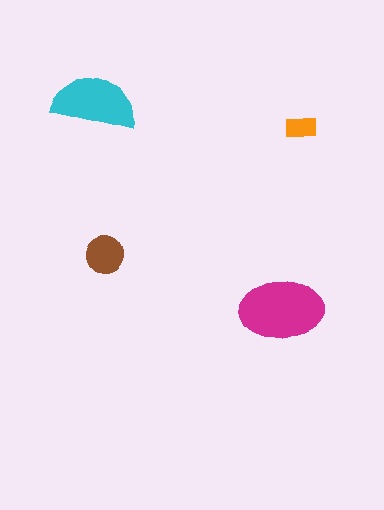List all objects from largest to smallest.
The magenta ellipse, the cyan semicircle, the brown circle, the orange rectangle.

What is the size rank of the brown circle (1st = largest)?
3rd.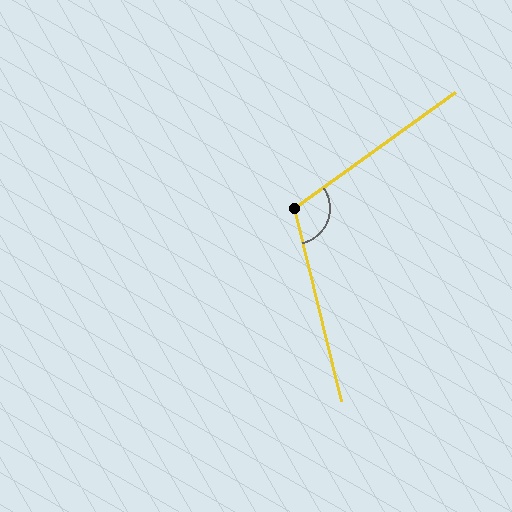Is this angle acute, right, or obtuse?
It is obtuse.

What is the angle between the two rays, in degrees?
Approximately 112 degrees.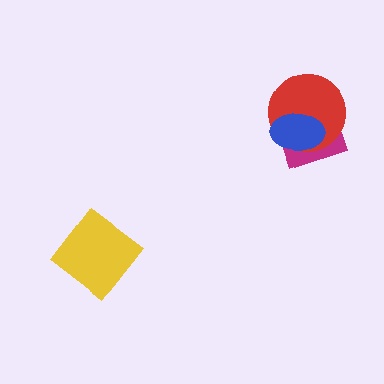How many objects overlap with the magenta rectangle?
2 objects overlap with the magenta rectangle.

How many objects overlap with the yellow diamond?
0 objects overlap with the yellow diamond.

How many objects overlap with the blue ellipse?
2 objects overlap with the blue ellipse.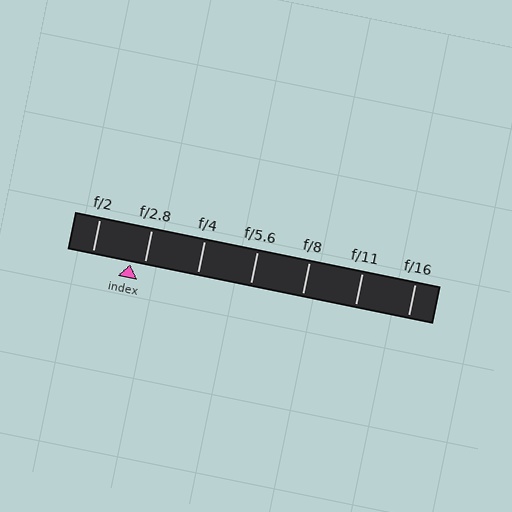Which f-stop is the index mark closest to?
The index mark is closest to f/2.8.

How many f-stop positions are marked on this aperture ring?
There are 7 f-stop positions marked.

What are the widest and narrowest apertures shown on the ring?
The widest aperture shown is f/2 and the narrowest is f/16.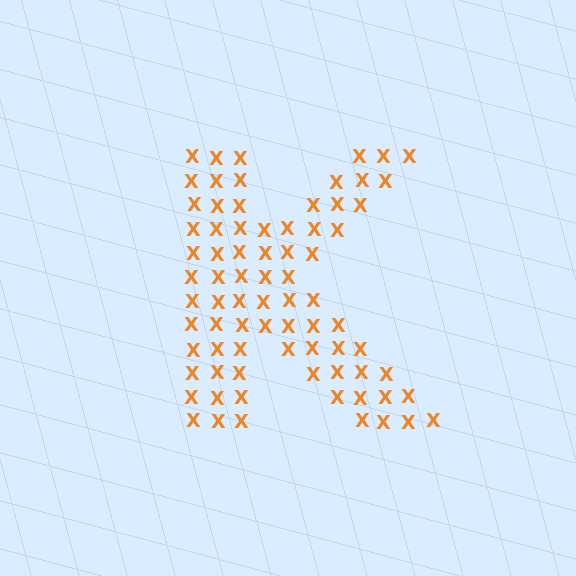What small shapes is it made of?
It is made of small letter X's.